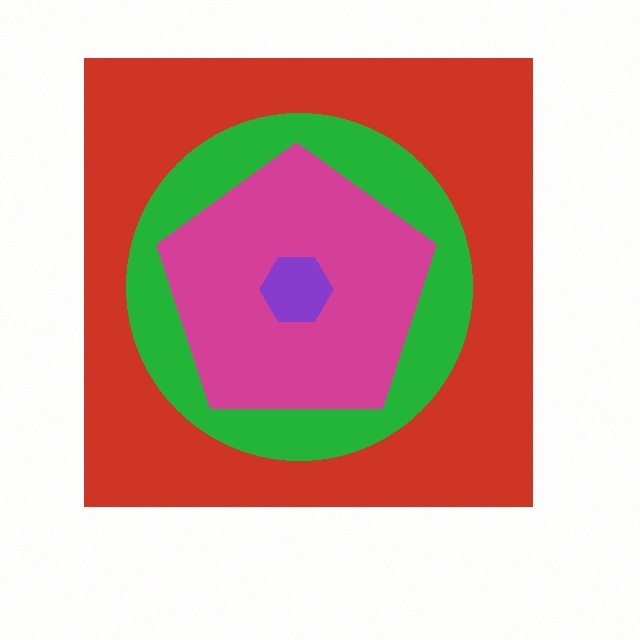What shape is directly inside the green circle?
The magenta pentagon.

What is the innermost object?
The purple hexagon.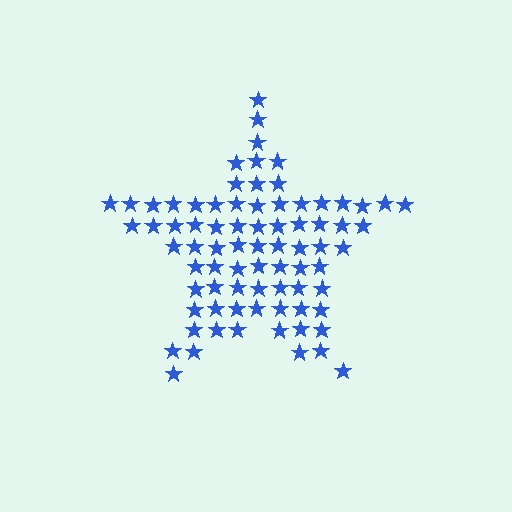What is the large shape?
The large shape is a star.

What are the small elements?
The small elements are stars.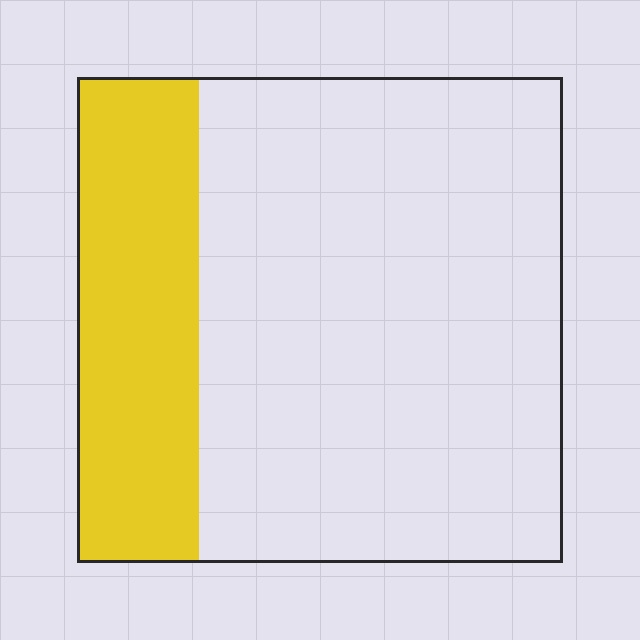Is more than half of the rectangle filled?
No.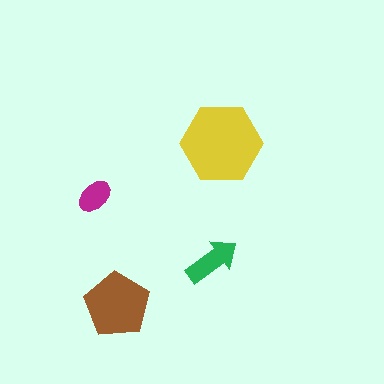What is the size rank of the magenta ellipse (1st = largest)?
4th.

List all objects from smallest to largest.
The magenta ellipse, the green arrow, the brown pentagon, the yellow hexagon.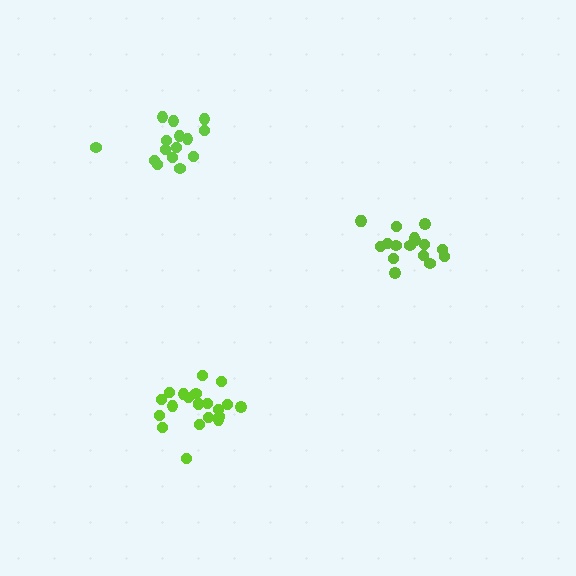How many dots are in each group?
Group 1: 21 dots, Group 2: 15 dots, Group 3: 17 dots (53 total).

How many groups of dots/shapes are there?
There are 3 groups.